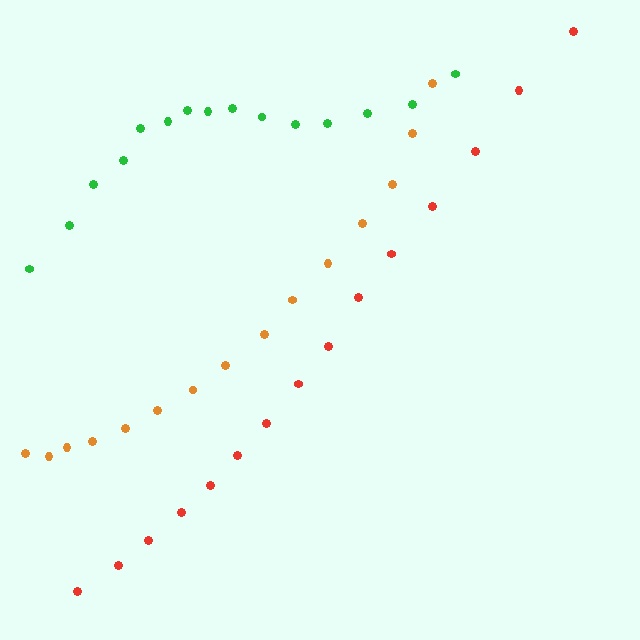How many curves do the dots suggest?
There are 3 distinct paths.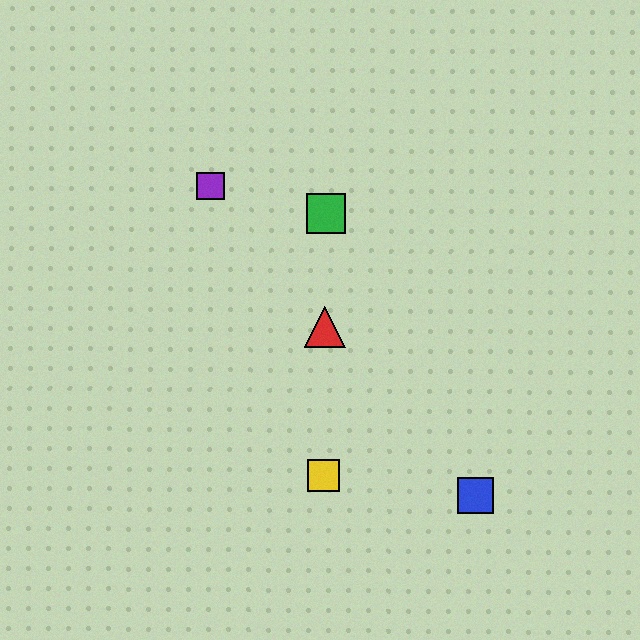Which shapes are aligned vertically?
The red triangle, the green square, the yellow square are aligned vertically.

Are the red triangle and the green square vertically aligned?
Yes, both are at x≈325.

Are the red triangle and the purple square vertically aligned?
No, the red triangle is at x≈325 and the purple square is at x≈211.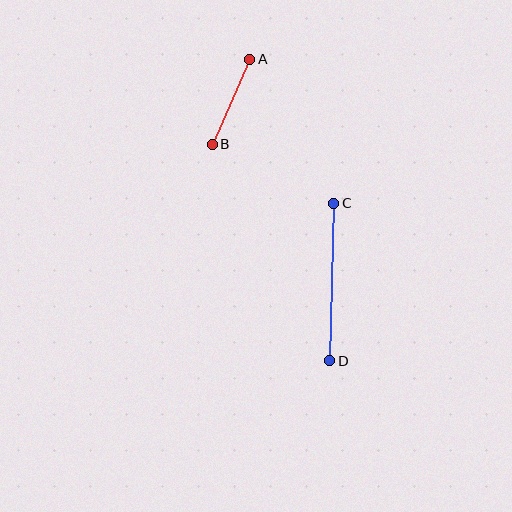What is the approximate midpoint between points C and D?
The midpoint is at approximately (332, 282) pixels.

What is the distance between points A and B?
The distance is approximately 93 pixels.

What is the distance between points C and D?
The distance is approximately 157 pixels.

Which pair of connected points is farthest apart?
Points C and D are farthest apart.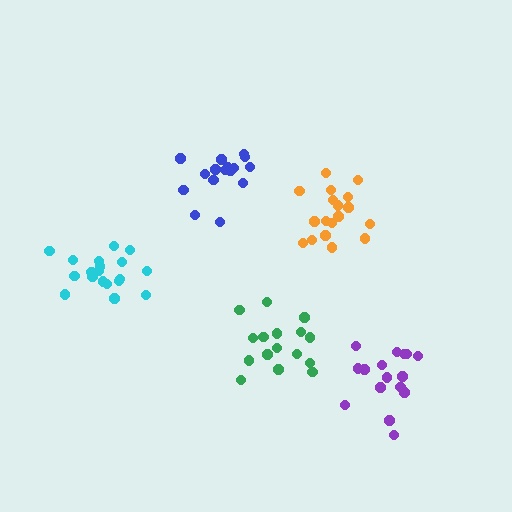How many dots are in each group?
Group 1: 16 dots, Group 2: 18 dots, Group 3: 16 dots, Group 4: 19 dots, Group 5: 17 dots (86 total).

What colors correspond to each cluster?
The clusters are colored: blue, orange, green, cyan, purple.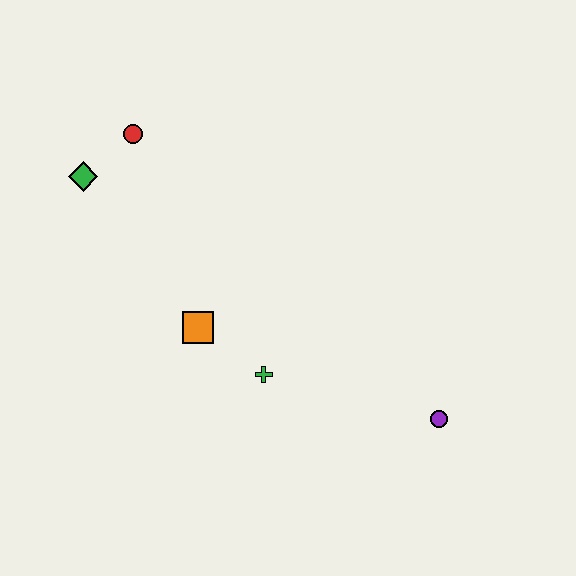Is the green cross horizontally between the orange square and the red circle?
No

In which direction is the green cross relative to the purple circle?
The green cross is to the left of the purple circle.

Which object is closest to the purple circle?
The green cross is closest to the purple circle.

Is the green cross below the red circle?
Yes